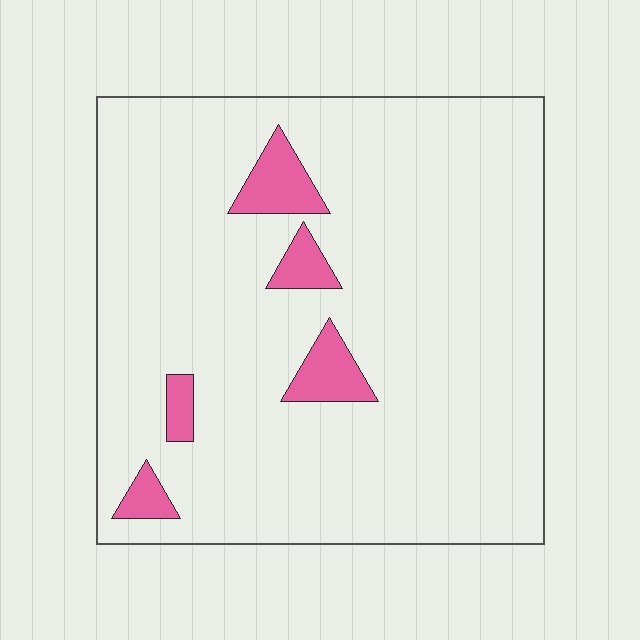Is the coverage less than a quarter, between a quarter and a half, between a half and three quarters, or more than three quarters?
Less than a quarter.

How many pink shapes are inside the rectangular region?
5.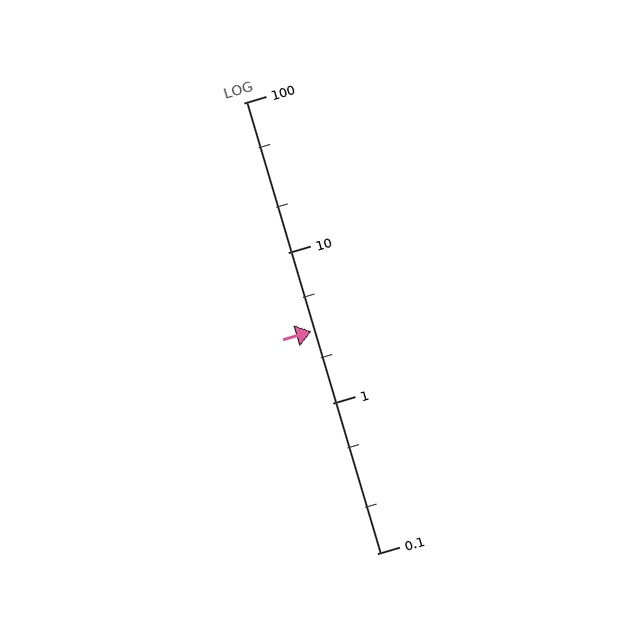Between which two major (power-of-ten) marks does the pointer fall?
The pointer is between 1 and 10.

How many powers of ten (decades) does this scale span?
The scale spans 3 decades, from 0.1 to 100.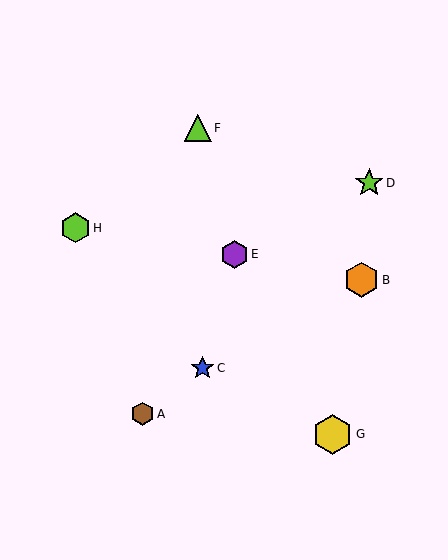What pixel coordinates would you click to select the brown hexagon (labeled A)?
Click at (142, 414) to select the brown hexagon A.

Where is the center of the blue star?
The center of the blue star is at (203, 368).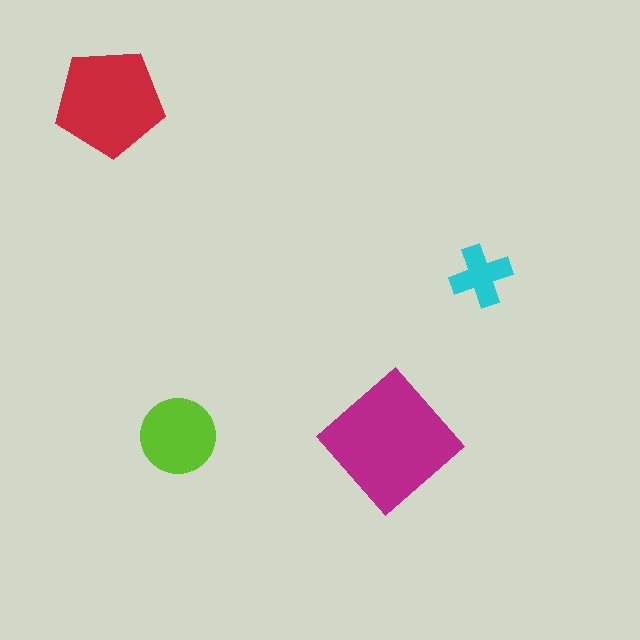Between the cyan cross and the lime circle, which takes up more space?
The lime circle.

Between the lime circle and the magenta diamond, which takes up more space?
The magenta diamond.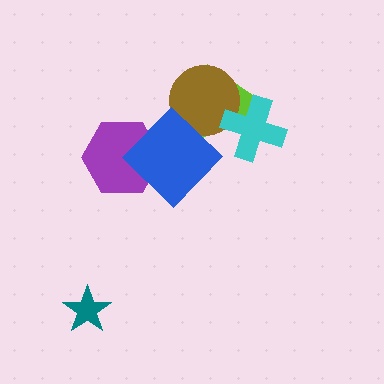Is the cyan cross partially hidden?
No, no other shape covers it.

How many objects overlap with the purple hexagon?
1 object overlaps with the purple hexagon.